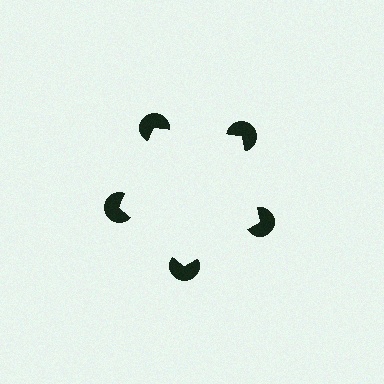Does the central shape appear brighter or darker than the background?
It typically appears slightly brighter than the background, even though no actual brightness change is drawn.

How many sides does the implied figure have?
5 sides.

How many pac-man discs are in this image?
There are 5 — one at each vertex of the illusory pentagon.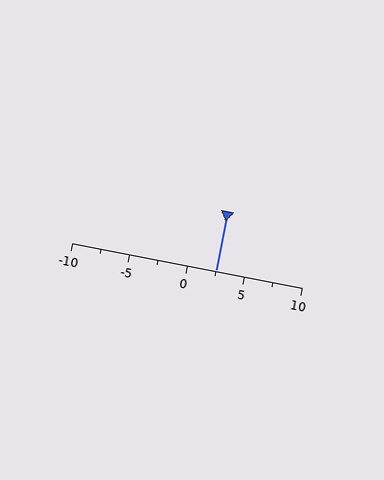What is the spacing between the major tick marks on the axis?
The major ticks are spaced 5 apart.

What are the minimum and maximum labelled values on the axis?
The axis runs from -10 to 10.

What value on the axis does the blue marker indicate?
The marker indicates approximately 2.5.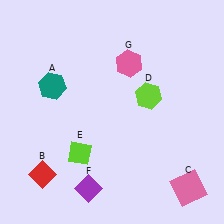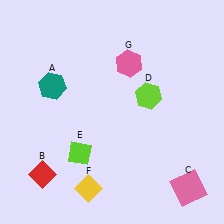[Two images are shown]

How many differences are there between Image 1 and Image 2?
There is 1 difference between the two images.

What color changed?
The diamond (F) changed from purple in Image 1 to yellow in Image 2.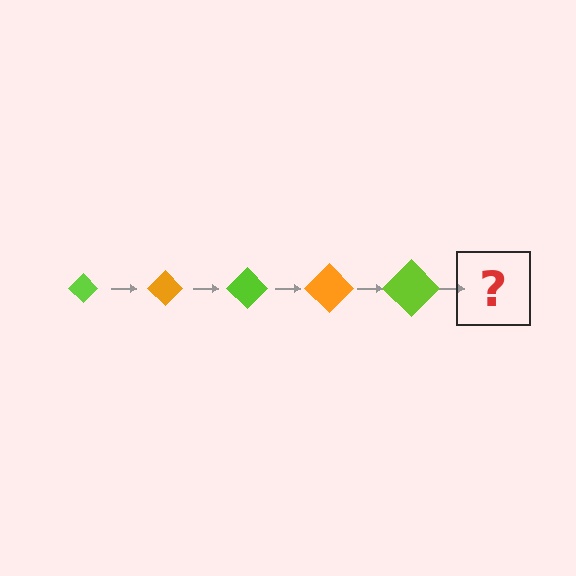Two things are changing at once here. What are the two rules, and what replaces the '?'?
The two rules are that the diamond grows larger each step and the color cycles through lime and orange. The '?' should be an orange diamond, larger than the previous one.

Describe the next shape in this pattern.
It should be an orange diamond, larger than the previous one.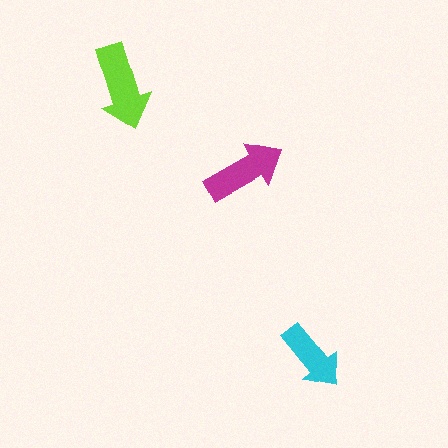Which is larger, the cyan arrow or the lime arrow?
The lime one.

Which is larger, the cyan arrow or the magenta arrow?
The magenta one.